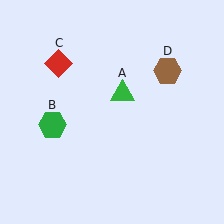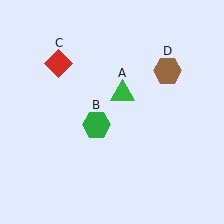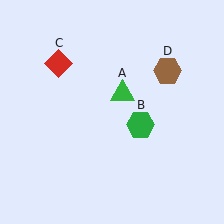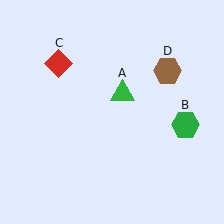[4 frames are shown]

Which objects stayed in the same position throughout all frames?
Green triangle (object A) and red diamond (object C) and brown hexagon (object D) remained stationary.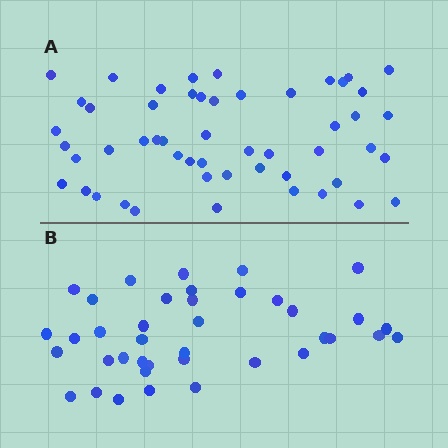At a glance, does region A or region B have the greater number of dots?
Region A (the top region) has more dots.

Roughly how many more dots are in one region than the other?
Region A has approximately 15 more dots than region B.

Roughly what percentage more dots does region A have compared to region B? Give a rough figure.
About 35% more.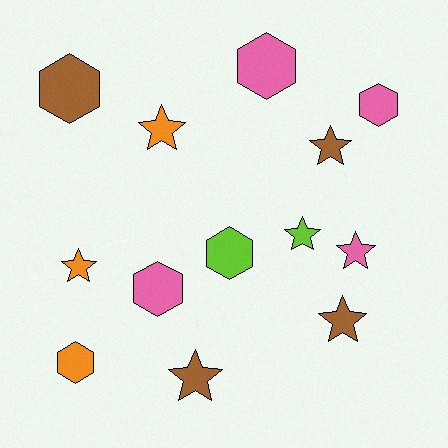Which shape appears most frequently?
Star, with 7 objects.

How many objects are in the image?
There are 13 objects.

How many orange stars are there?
There are 2 orange stars.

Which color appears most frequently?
Brown, with 4 objects.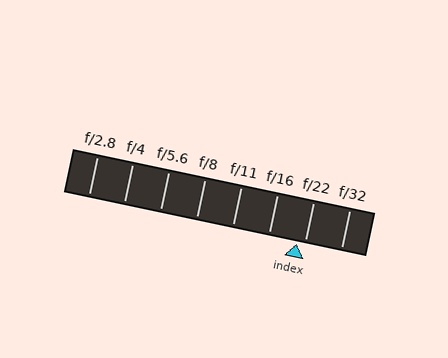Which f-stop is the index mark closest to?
The index mark is closest to f/22.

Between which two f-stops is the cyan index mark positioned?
The index mark is between f/16 and f/22.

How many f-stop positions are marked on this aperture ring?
There are 8 f-stop positions marked.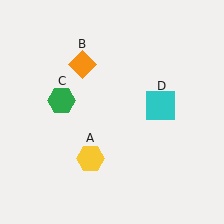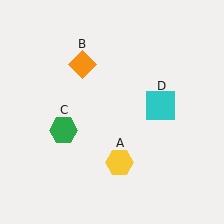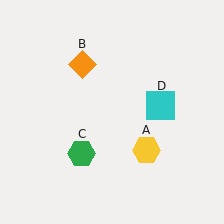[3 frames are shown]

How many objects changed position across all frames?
2 objects changed position: yellow hexagon (object A), green hexagon (object C).